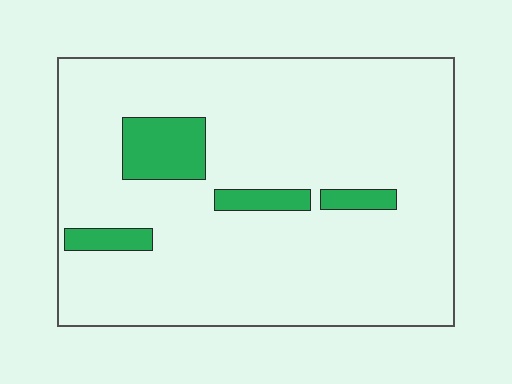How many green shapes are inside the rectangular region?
4.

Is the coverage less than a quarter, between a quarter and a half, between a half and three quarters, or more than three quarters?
Less than a quarter.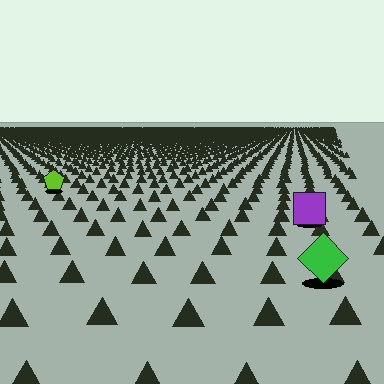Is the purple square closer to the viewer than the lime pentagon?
Yes. The purple square is closer — you can tell from the texture gradient: the ground texture is coarser near it.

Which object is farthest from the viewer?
The lime pentagon is farthest from the viewer. It appears smaller and the ground texture around it is denser.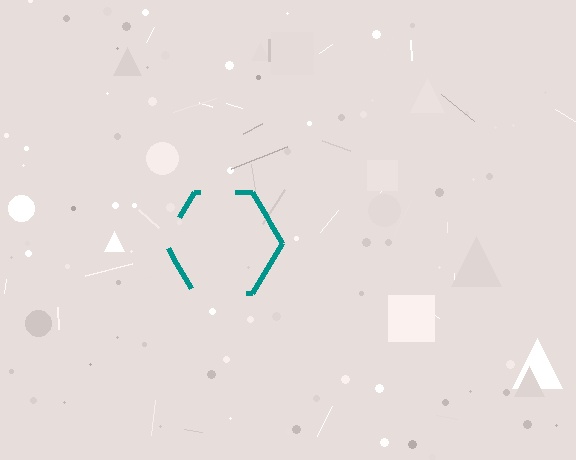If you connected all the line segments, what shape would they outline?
They would outline a hexagon.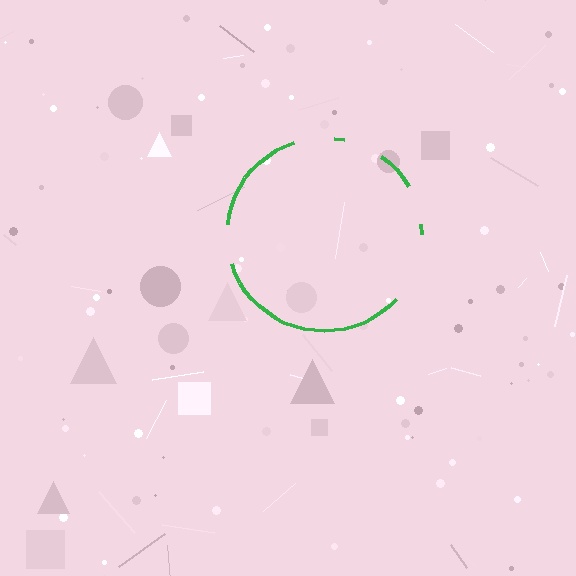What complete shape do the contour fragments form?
The contour fragments form a circle.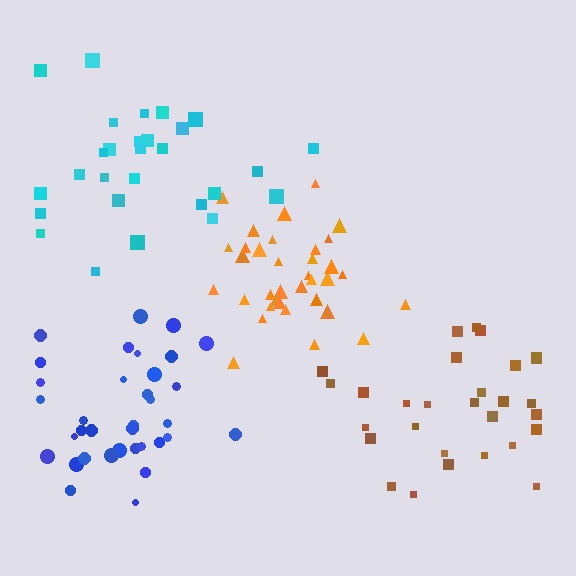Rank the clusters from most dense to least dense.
orange, blue, brown, cyan.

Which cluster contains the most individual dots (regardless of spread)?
Blue (35).